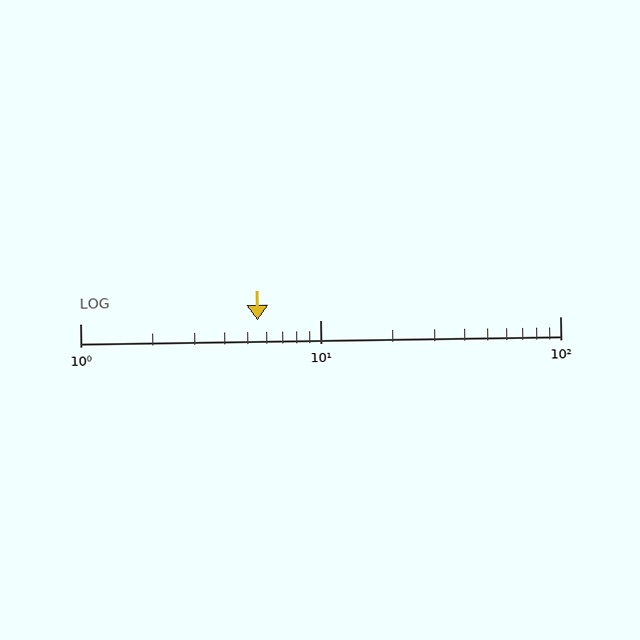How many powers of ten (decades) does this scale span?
The scale spans 2 decades, from 1 to 100.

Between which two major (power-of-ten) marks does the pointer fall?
The pointer is between 1 and 10.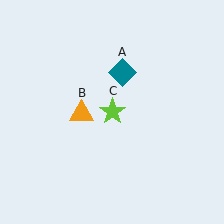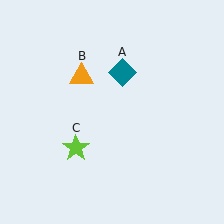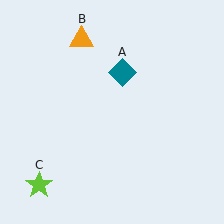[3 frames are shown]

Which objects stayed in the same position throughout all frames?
Teal diamond (object A) remained stationary.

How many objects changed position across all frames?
2 objects changed position: orange triangle (object B), lime star (object C).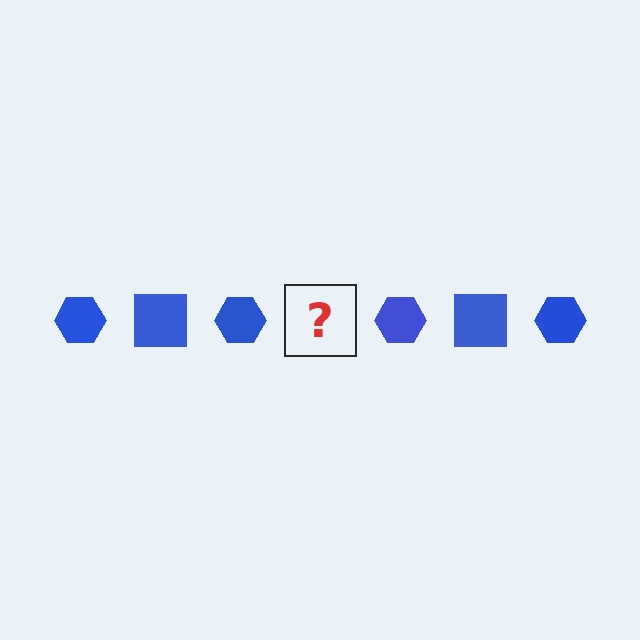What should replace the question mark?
The question mark should be replaced with a blue square.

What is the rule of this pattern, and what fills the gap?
The rule is that the pattern cycles through hexagon, square shapes in blue. The gap should be filled with a blue square.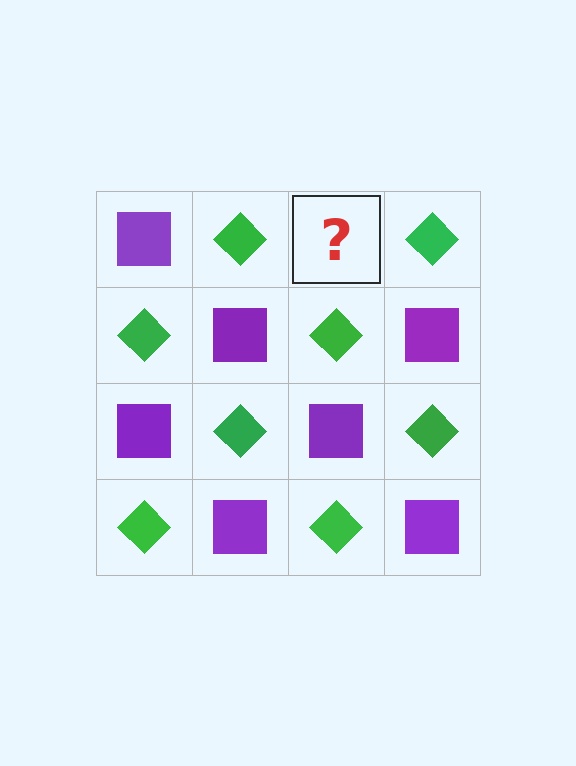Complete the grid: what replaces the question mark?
The question mark should be replaced with a purple square.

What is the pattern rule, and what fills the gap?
The rule is that it alternates purple square and green diamond in a checkerboard pattern. The gap should be filled with a purple square.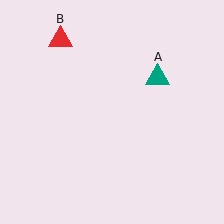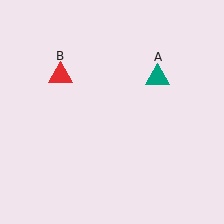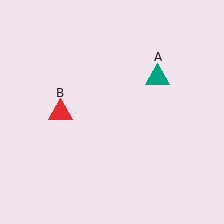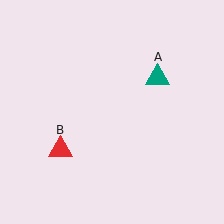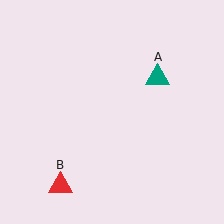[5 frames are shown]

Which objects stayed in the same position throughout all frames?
Teal triangle (object A) remained stationary.